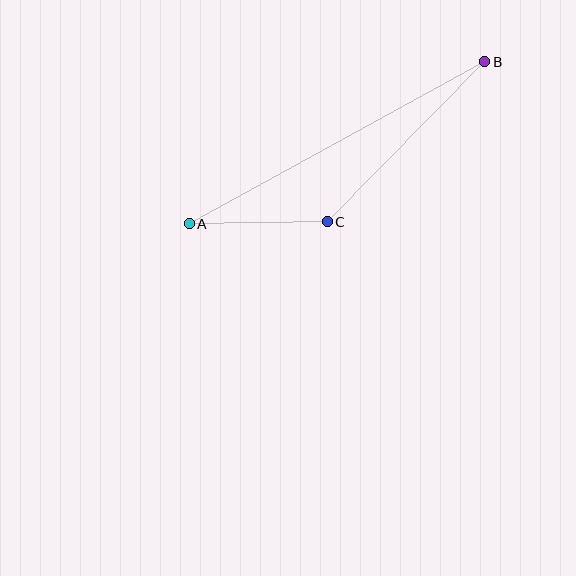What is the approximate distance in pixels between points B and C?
The distance between B and C is approximately 224 pixels.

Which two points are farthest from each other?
Points A and B are farthest from each other.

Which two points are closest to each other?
Points A and C are closest to each other.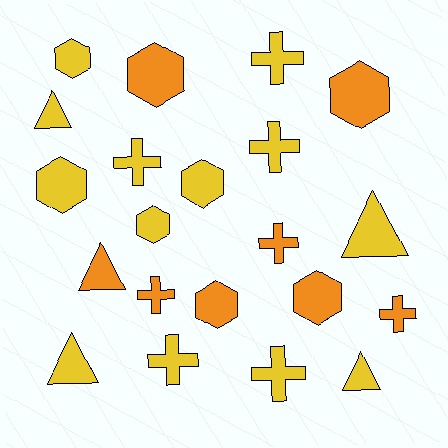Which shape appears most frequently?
Hexagon, with 8 objects.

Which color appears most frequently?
Yellow, with 13 objects.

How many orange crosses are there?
There are 3 orange crosses.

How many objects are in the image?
There are 21 objects.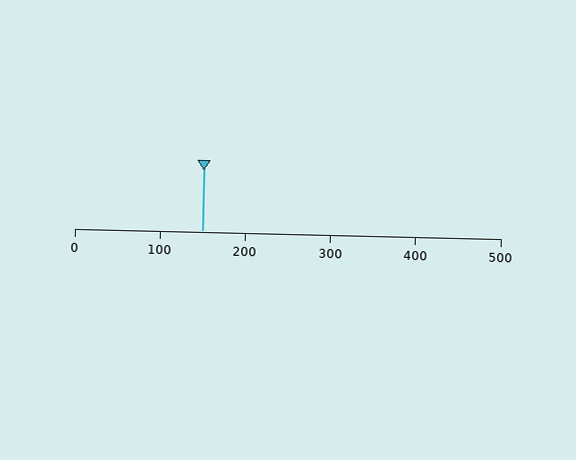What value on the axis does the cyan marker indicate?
The marker indicates approximately 150.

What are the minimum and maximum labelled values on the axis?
The axis runs from 0 to 500.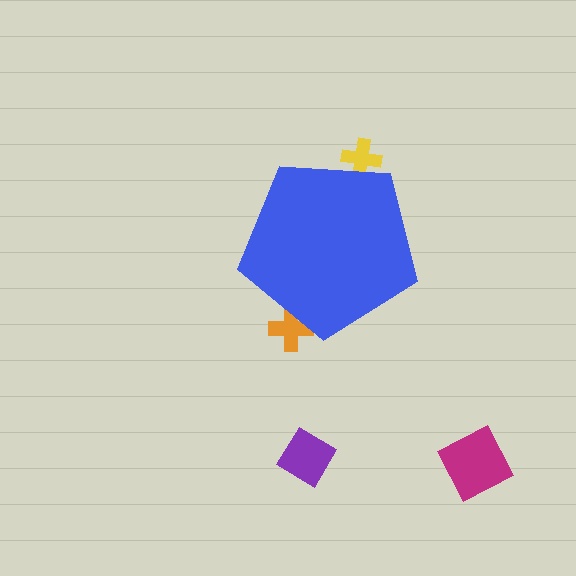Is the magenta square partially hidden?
No, the magenta square is fully visible.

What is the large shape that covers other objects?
A blue pentagon.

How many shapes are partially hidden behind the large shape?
2 shapes are partially hidden.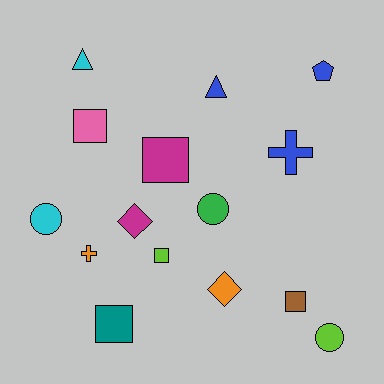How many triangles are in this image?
There are 2 triangles.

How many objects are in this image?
There are 15 objects.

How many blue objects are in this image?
There are 3 blue objects.